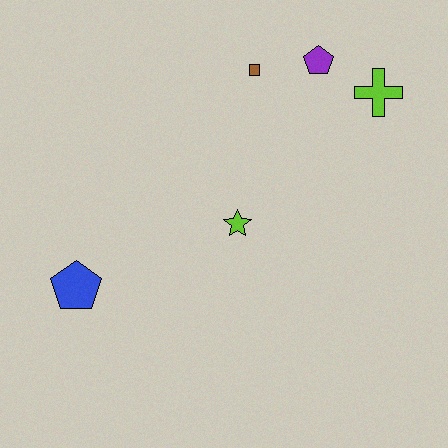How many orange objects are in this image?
There are no orange objects.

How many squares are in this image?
There is 1 square.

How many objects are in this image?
There are 5 objects.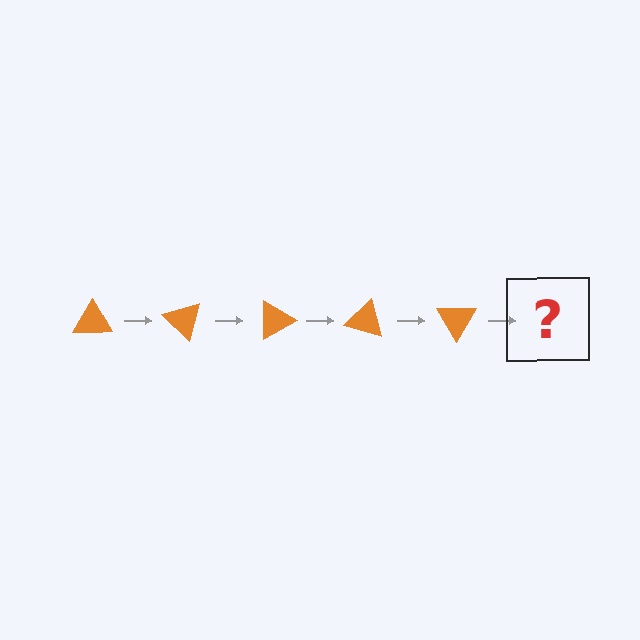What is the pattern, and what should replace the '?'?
The pattern is that the triangle rotates 45 degrees each step. The '?' should be an orange triangle rotated 225 degrees.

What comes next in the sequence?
The next element should be an orange triangle rotated 225 degrees.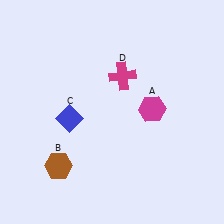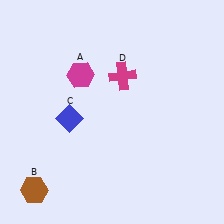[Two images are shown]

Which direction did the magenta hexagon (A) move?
The magenta hexagon (A) moved left.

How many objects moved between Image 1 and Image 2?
2 objects moved between the two images.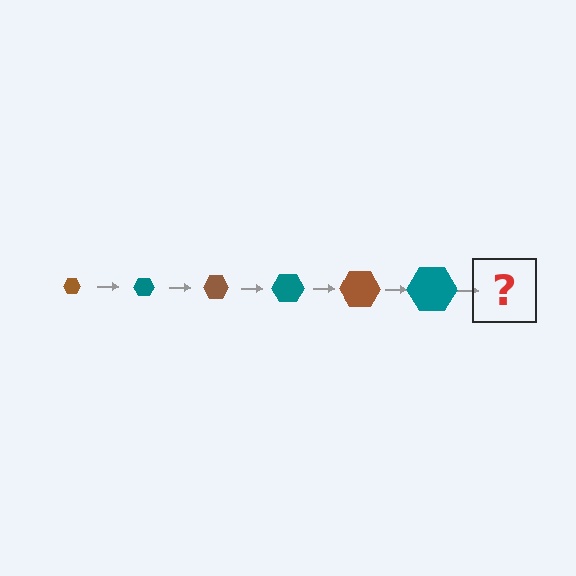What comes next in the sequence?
The next element should be a brown hexagon, larger than the previous one.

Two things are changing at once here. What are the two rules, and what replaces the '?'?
The two rules are that the hexagon grows larger each step and the color cycles through brown and teal. The '?' should be a brown hexagon, larger than the previous one.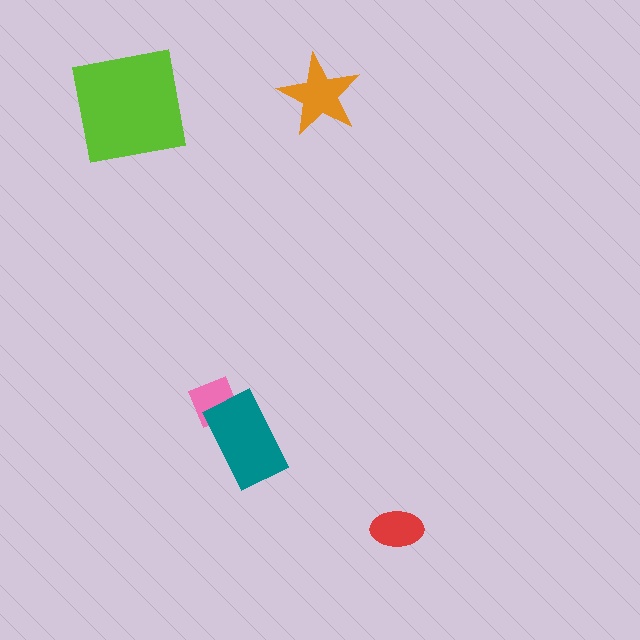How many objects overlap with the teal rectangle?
1 object overlaps with the teal rectangle.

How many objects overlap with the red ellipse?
0 objects overlap with the red ellipse.